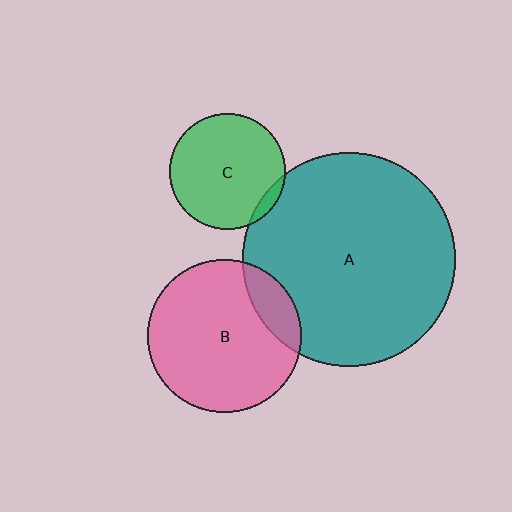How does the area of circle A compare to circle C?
Approximately 3.4 times.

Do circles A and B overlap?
Yes.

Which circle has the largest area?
Circle A (teal).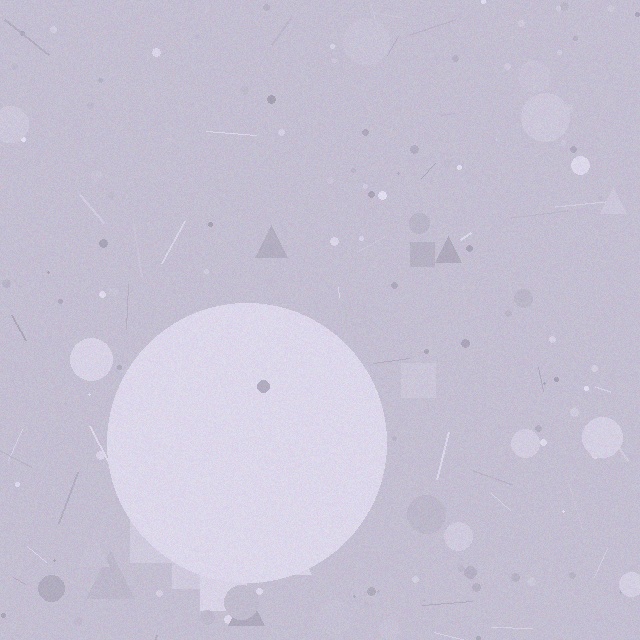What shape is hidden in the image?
A circle is hidden in the image.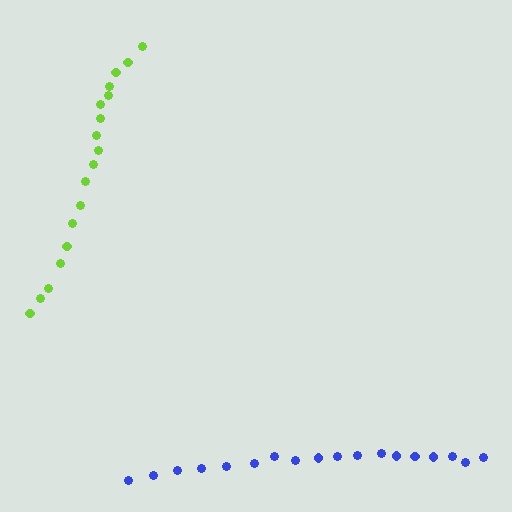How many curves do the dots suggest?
There are 2 distinct paths.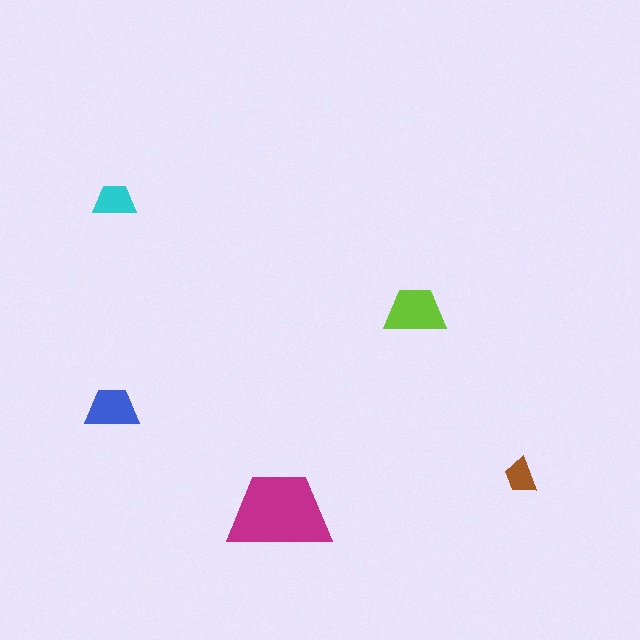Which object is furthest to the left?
The blue trapezoid is leftmost.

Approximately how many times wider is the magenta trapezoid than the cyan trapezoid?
About 2.5 times wider.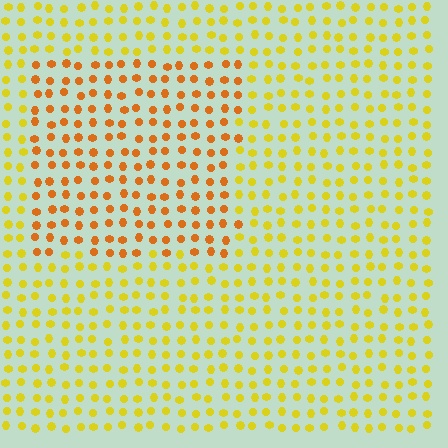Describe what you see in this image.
The image is filled with small yellow elements in a uniform arrangement. A rectangle-shaped region is visible where the elements are tinted to a slightly different hue, forming a subtle color boundary.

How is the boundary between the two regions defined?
The boundary is defined purely by a slight shift in hue (about 31 degrees). Spacing, size, and orientation are identical on both sides.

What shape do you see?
I see a rectangle.